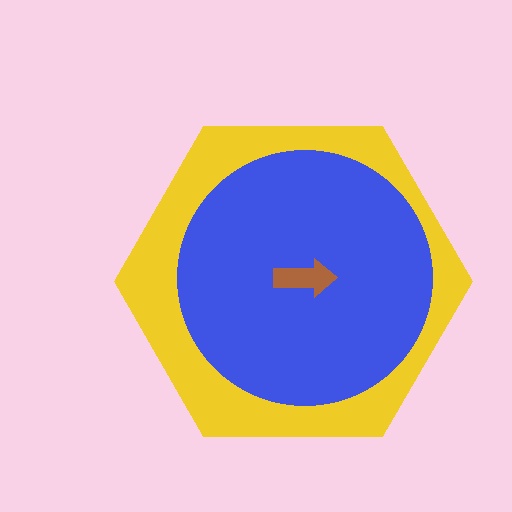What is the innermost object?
The brown arrow.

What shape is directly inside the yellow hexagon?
The blue circle.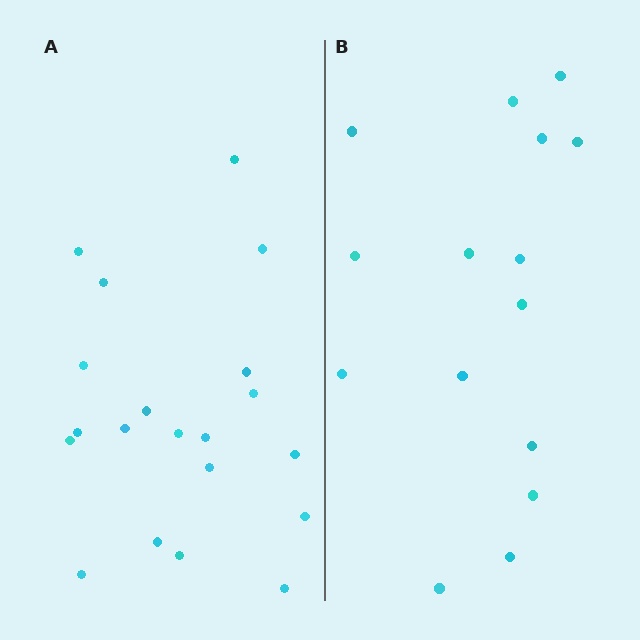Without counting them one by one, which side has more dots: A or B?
Region A (the left region) has more dots.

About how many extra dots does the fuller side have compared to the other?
Region A has about 5 more dots than region B.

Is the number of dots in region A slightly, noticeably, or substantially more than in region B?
Region A has noticeably more, but not dramatically so. The ratio is roughly 1.3 to 1.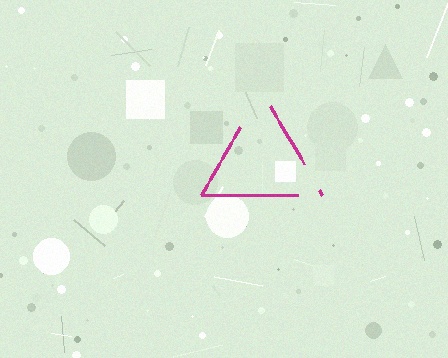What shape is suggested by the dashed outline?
The dashed outline suggests a triangle.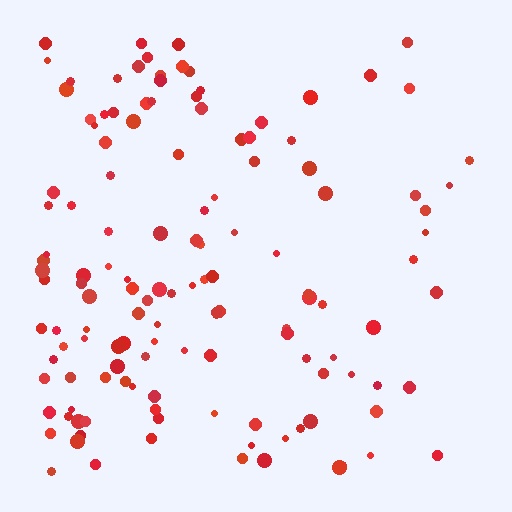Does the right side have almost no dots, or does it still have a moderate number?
Still a moderate number, just noticeably fewer than the left.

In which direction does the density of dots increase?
From right to left, with the left side densest.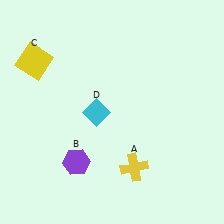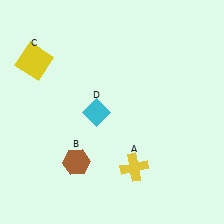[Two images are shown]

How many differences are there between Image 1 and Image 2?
There is 1 difference between the two images.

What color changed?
The hexagon (B) changed from purple in Image 1 to brown in Image 2.